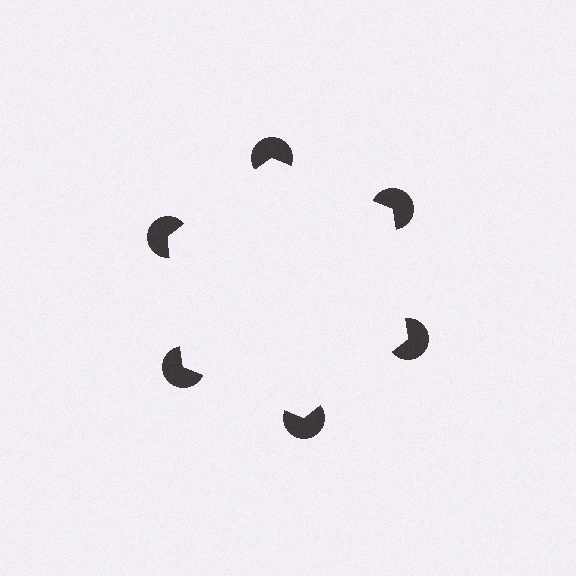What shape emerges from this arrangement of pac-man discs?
An illusory hexagon — its edges are inferred from the aligned wedge cuts in the pac-man discs, not physically drawn.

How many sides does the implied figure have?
6 sides.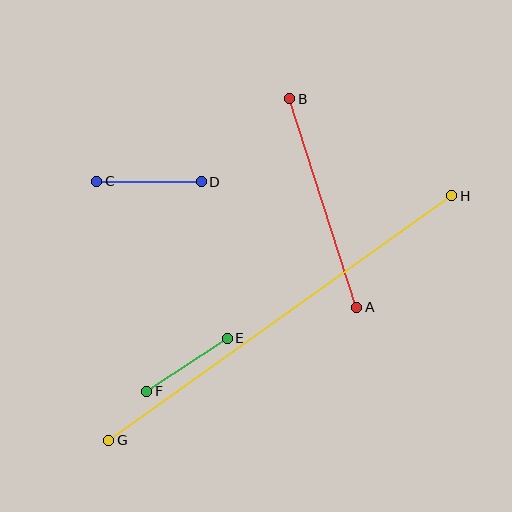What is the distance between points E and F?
The distance is approximately 96 pixels.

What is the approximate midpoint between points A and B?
The midpoint is at approximately (323, 203) pixels.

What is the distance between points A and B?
The distance is approximately 219 pixels.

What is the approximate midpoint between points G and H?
The midpoint is at approximately (280, 318) pixels.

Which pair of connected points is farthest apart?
Points G and H are farthest apart.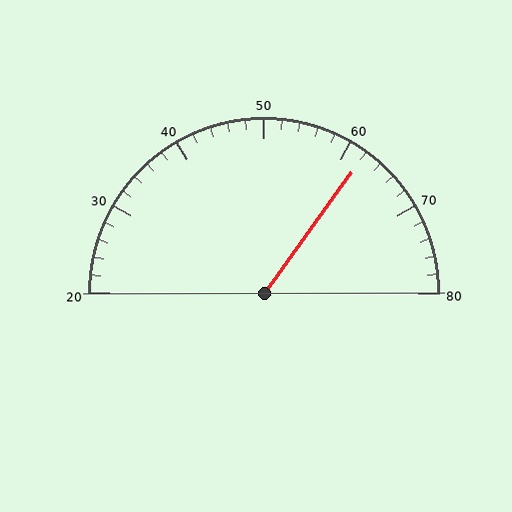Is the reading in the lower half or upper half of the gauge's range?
The reading is in the upper half of the range (20 to 80).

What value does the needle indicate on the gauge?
The needle indicates approximately 62.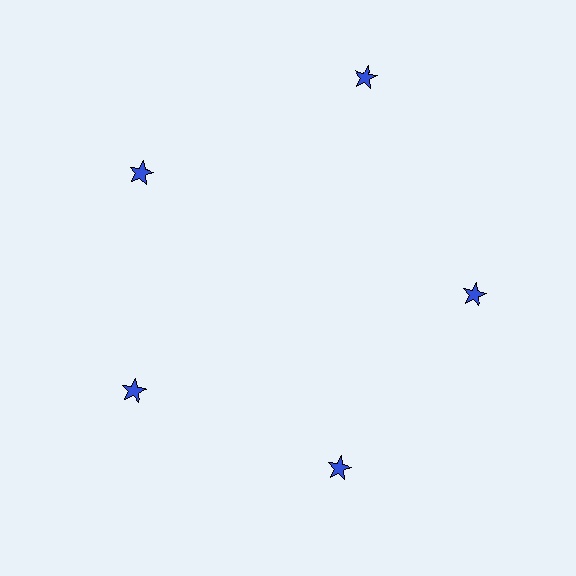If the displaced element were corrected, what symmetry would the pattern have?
It would have 5-fold rotational symmetry — the pattern would map onto itself every 72 degrees.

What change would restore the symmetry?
The symmetry would be restored by moving it inward, back onto the ring so that all 5 stars sit at equal angles and equal distance from the center.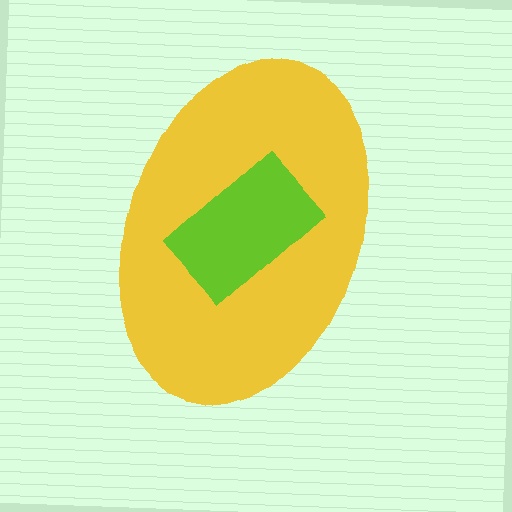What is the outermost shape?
The yellow ellipse.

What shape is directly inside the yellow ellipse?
The lime rectangle.